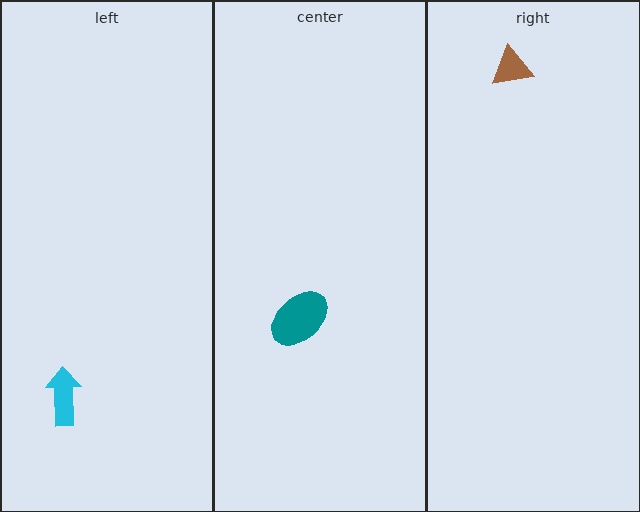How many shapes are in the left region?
1.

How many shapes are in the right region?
1.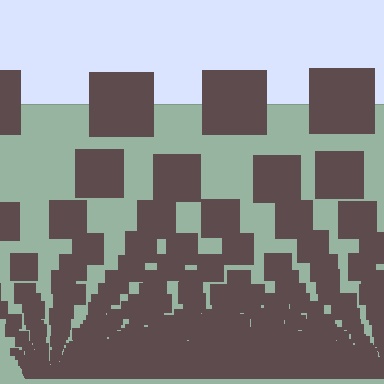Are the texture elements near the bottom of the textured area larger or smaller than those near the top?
Smaller. The gradient is inverted — elements near the bottom are smaller and denser.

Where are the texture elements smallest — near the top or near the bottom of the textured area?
Near the bottom.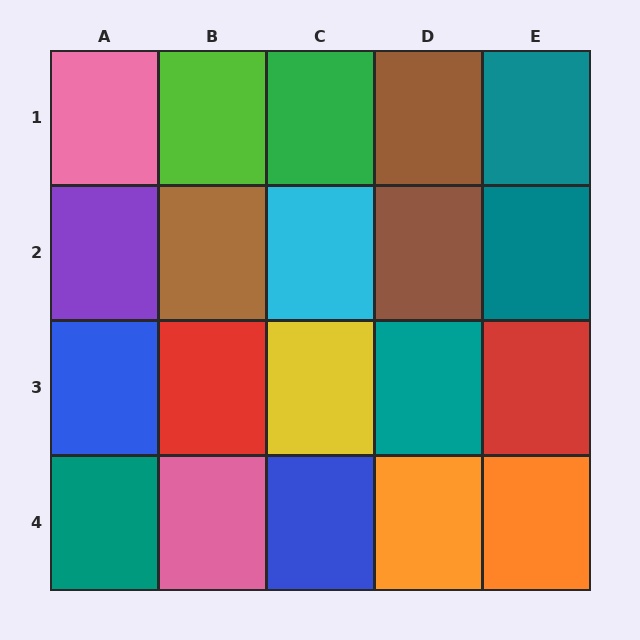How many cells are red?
2 cells are red.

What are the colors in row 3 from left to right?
Blue, red, yellow, teal, red.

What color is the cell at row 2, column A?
Purple.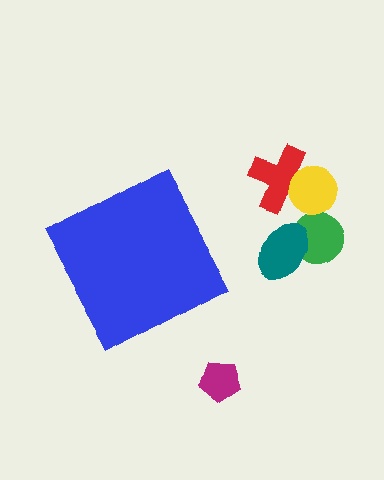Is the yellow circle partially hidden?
No, the yellow circle is fully visible.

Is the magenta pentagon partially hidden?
No, the magenta pentagon is fully visible.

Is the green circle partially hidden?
No, the green circle is fully visible.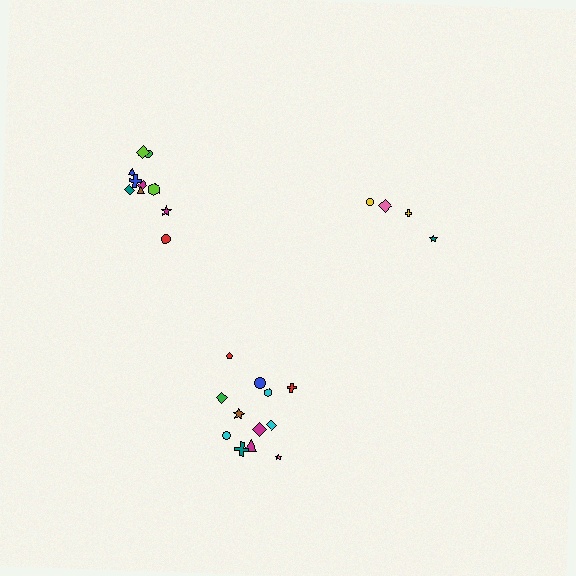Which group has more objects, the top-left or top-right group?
The top-left group.